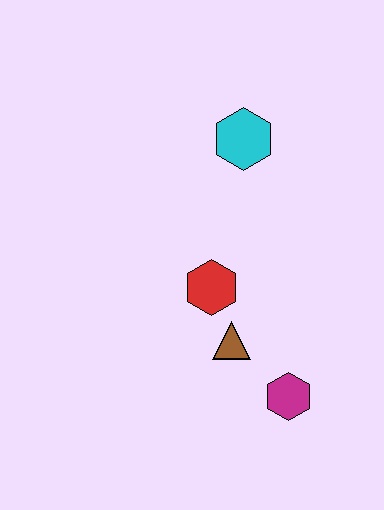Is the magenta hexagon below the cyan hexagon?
Yes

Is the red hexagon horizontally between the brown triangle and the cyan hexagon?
No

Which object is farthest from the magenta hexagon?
The cyan hexagon is farthest from the magenta hexagon.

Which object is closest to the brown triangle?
The red hexagon is closest to the brown triangle.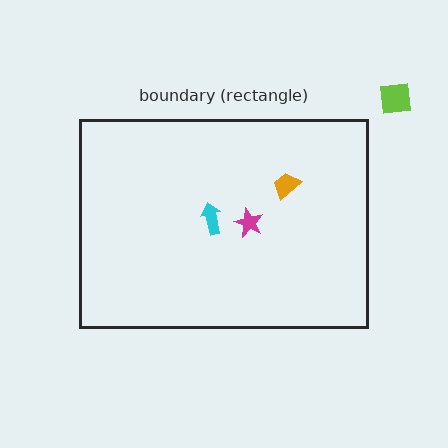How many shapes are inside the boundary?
3 inside, 1 outside.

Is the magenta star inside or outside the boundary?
Inside.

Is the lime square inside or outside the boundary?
Outside.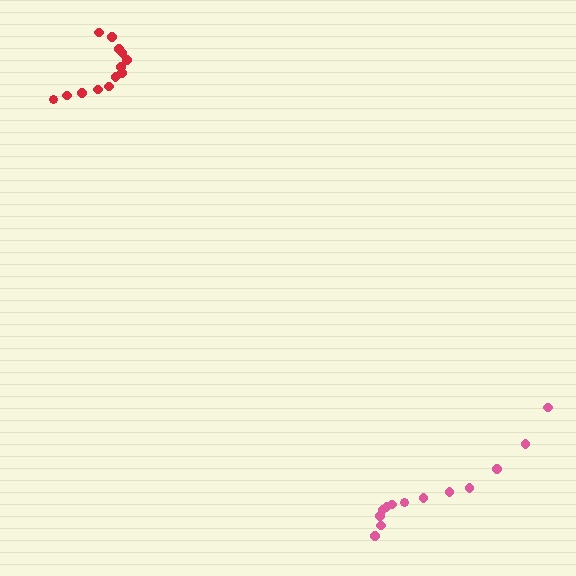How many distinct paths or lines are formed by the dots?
There are 2 distinct paths.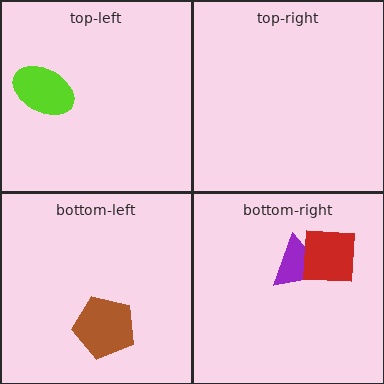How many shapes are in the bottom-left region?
1.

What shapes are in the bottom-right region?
The purple triangle, the red square.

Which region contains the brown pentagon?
The bottom-left region.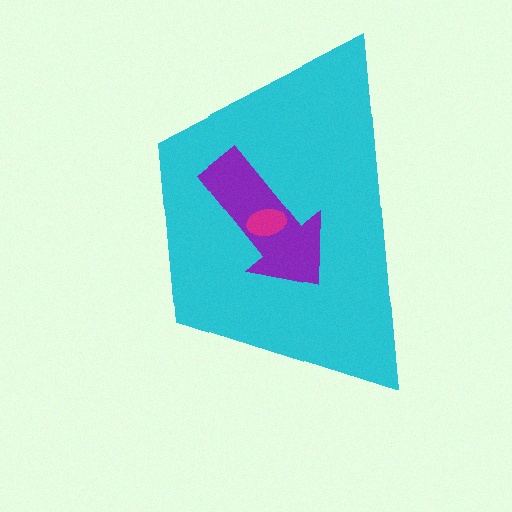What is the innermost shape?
The magenta ellipse.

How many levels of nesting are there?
3.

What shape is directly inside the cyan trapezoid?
The purple arrow.